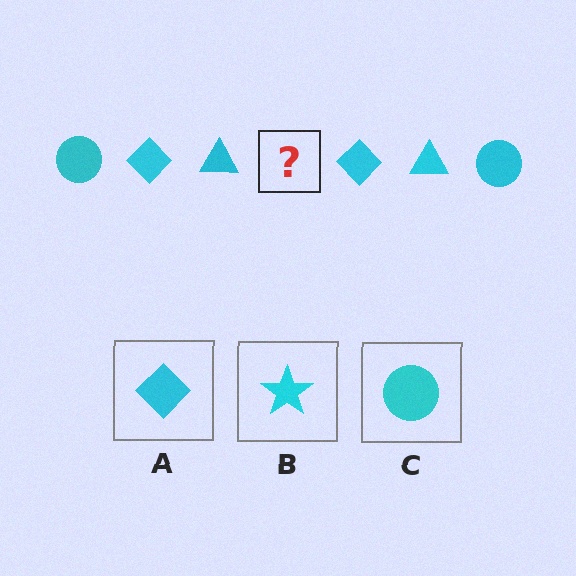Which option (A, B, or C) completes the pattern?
C.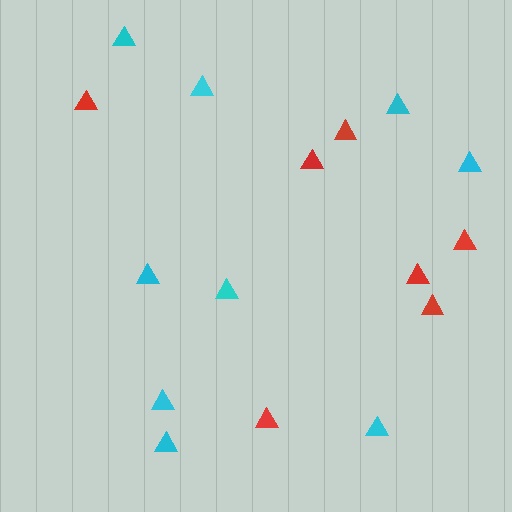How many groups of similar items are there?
There are 2 groups: one group of red triangles (7) and one group of cyan triangles (9).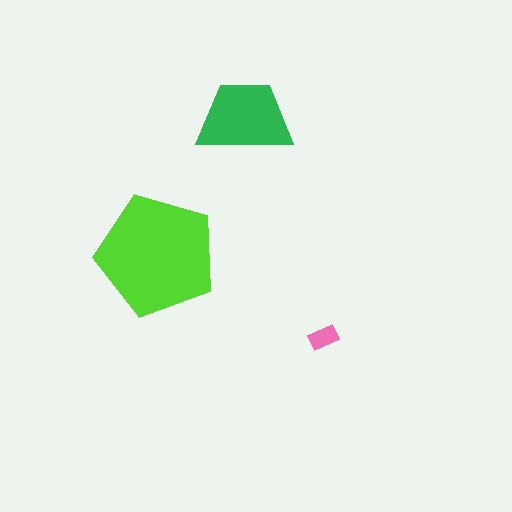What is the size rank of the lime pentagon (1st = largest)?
1st.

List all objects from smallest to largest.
The pink rectangle, the green trapezoid, the lime pentagon.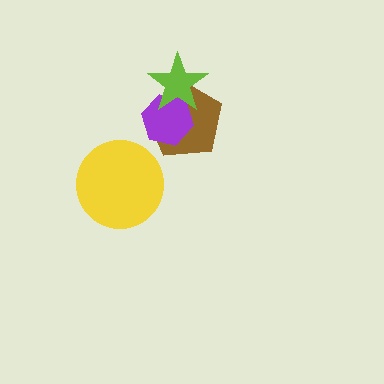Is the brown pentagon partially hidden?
Yes, it is partially covered by another shape.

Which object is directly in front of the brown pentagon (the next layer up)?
The purple hexagon is directly in front of the brown pentagon.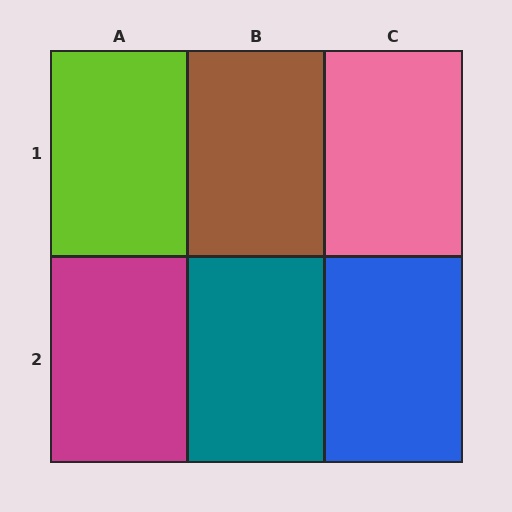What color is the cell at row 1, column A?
Lime.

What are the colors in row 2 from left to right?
Magenta, teal, blue.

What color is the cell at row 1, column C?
Pink.